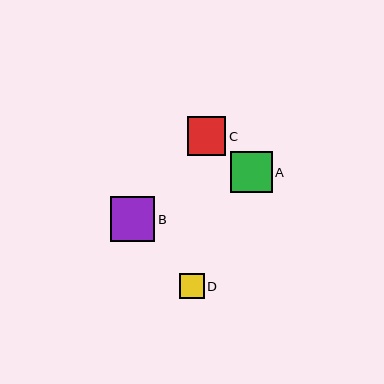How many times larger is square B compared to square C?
Square B is approximately 1.2 times the size of square C.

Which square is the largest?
Square B is the largest with a size of approximately 44 pixels.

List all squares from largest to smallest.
From largest to smallest: B, A, C, D.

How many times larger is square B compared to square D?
Square B is approximately 1.8 times the size of square D.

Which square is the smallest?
Square D is the smallest with a size of approximately 25 pixels.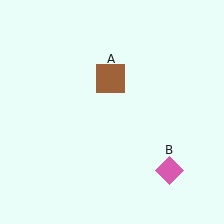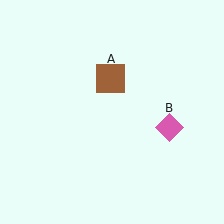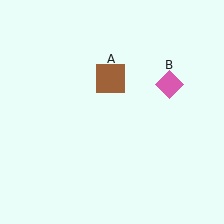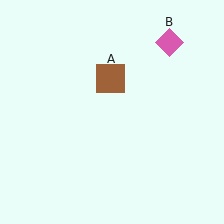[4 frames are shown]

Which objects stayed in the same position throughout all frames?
Brown square (object A) remained stationary.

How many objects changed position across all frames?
1 object changed position: pink diamond (object B).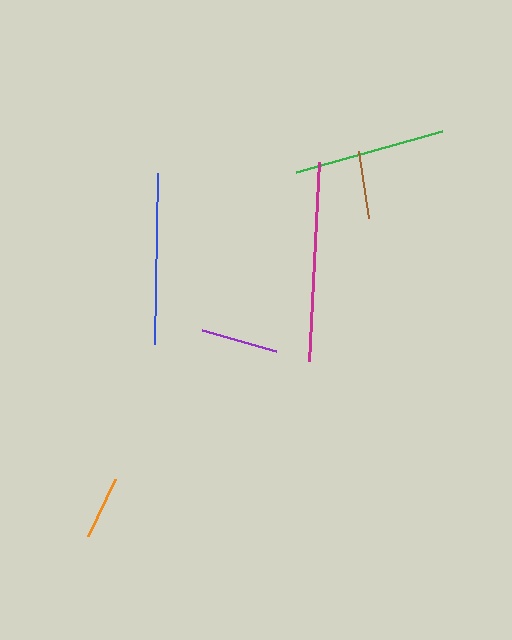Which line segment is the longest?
The magenta line is the longest at approximately 199 pixels.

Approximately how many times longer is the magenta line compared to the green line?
The magenta line is approximately 1.3 times the length of the green line.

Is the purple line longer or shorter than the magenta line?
The magenta line is longer than the purple line.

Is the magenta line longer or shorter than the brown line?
The magenta line is longer than the brown line.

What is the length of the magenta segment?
The magenta segment is approximately 199 pixels long.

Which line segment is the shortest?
The orange line is the shortest at approximately 63 pixels.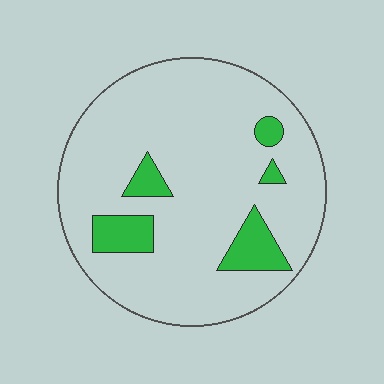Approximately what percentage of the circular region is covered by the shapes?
Approximately 15%.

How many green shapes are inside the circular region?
5.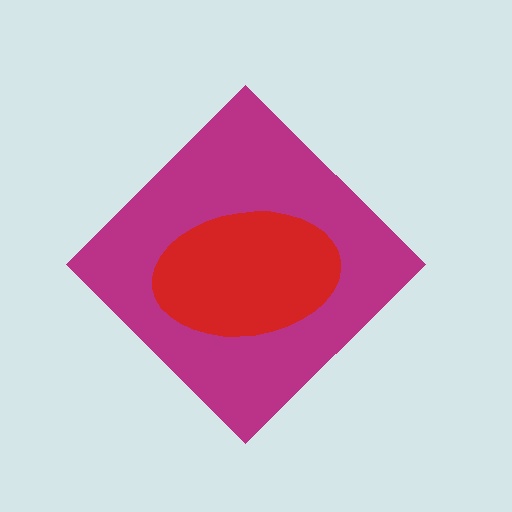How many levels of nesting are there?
2.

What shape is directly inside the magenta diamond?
The red ellipse.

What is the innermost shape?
The red ellipse.